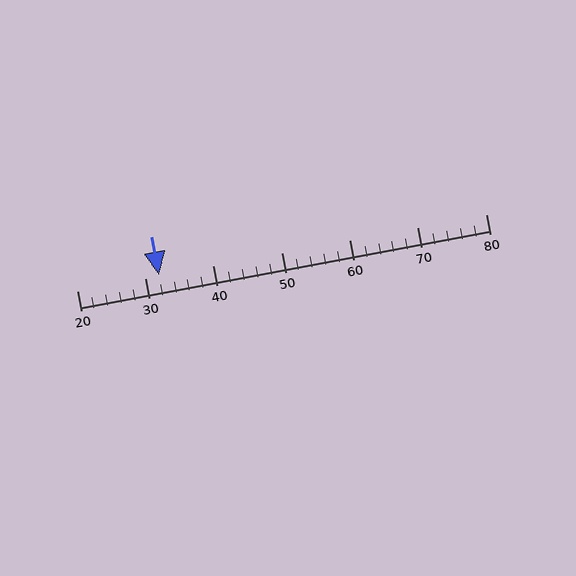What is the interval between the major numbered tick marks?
The major tick marks are spaced 10 units apart.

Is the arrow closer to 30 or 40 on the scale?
The arrow is closer to 30.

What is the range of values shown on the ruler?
The ruler shows values from 20 to 80.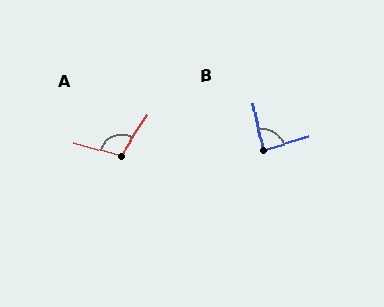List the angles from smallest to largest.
B (85°), A (107°).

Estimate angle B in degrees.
Approximately 85 degrees.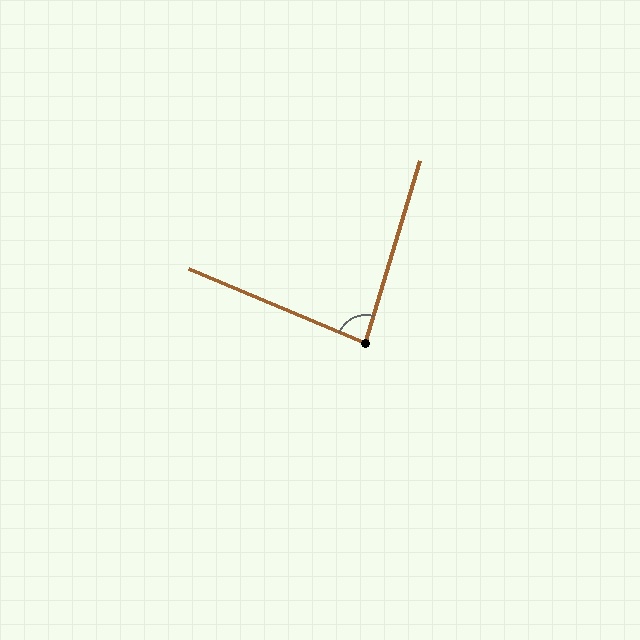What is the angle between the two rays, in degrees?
Approximately 84 degrees.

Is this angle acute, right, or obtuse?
It is acute.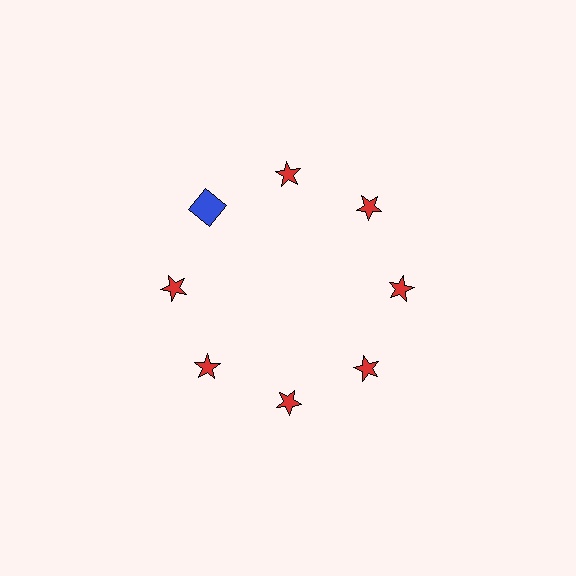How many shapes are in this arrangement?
There are 8 shapes arranged in a ring pattern.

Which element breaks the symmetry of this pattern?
The blue square at roughly the 10 o'clock position breaks the symmetry. All other shapes are red stars.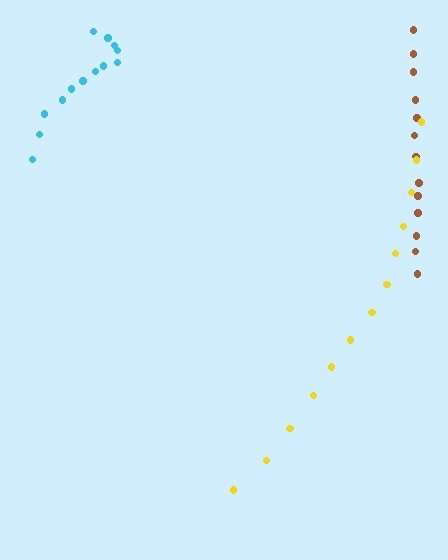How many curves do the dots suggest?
There are 3 distinct paths.